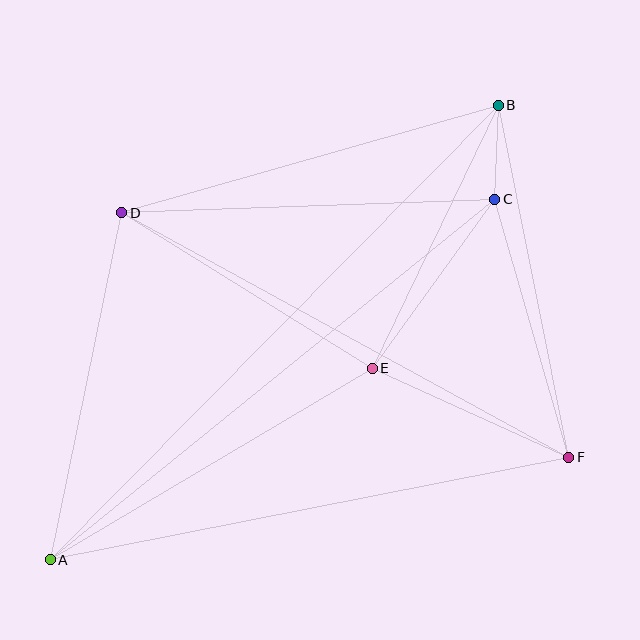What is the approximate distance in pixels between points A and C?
The distance between A and C is approximately 572 pixels.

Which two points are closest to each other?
Points B and C are closest to each other.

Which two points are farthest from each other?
Points A and B are farthest from each other.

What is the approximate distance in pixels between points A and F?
The distance between A and F is approximately 529 pixels.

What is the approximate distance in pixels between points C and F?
The distance between C and F is approximately 268 pixels.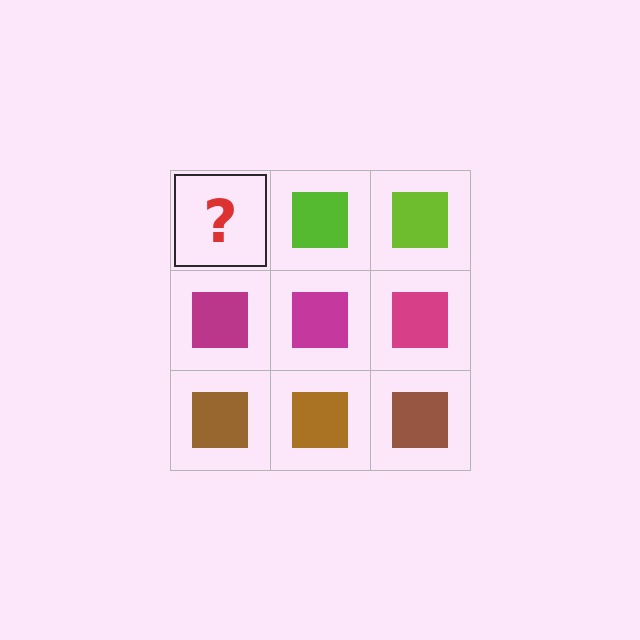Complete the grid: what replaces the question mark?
The question mark should be replaced with a lime square.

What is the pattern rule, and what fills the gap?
The rule is that each row has a consistent color. The gap should be filled with a lime square.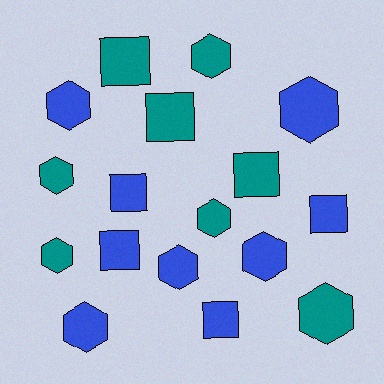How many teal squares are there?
There are 3 teal squares.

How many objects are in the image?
There are 17 objects.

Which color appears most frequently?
Blue, with 9 objects.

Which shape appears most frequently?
Hexagon, with 10 objects.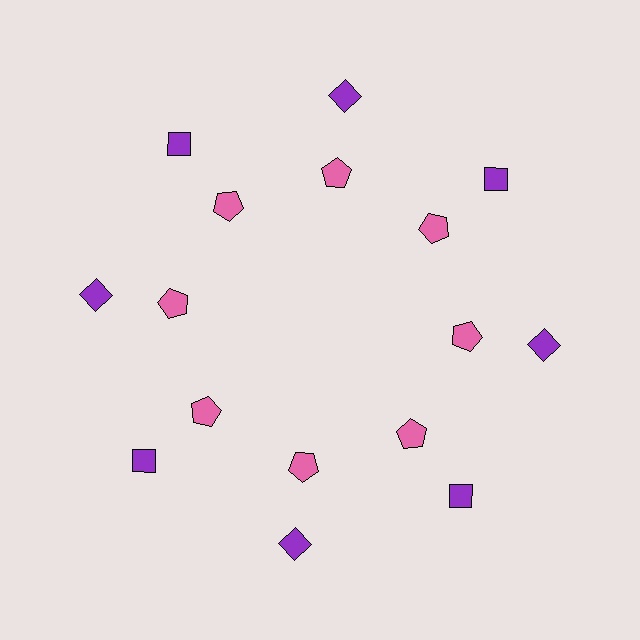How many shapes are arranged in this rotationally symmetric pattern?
There are 16 shapes, arranged in 8 groups of 2.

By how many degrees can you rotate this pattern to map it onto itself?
The pattern maps onto itself every 45 degrees of rotation.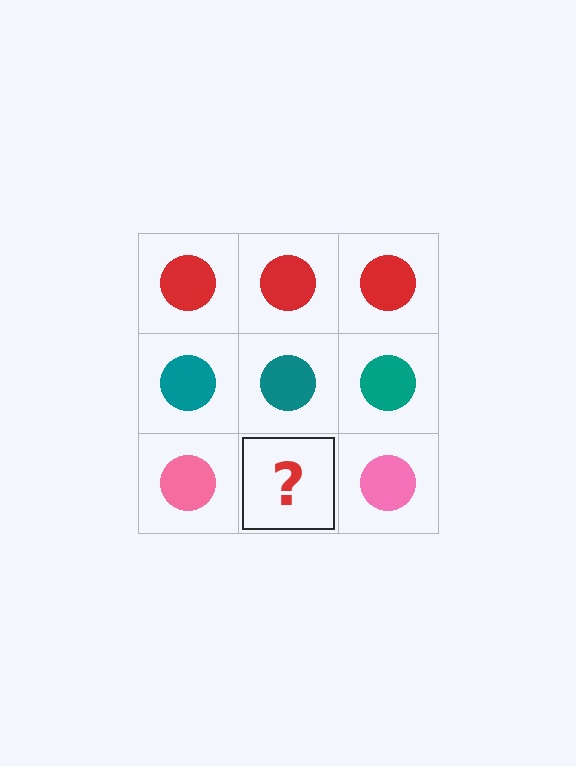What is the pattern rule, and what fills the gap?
The rule is that each row has a consistent color. The gap should be filled with a pink circle.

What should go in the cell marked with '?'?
The missing cell should contain a pink circle.